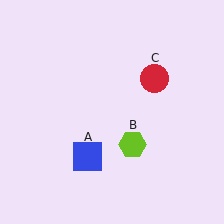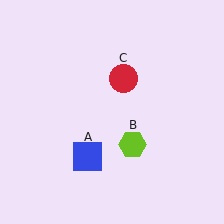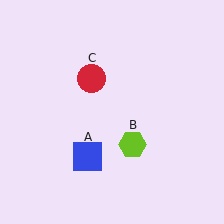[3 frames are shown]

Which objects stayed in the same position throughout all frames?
Blue square (object A) and lime hexagon (object B) remained stationary.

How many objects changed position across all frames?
1 object changed position: red circle (object C).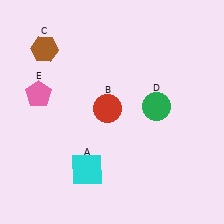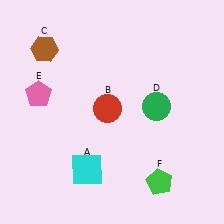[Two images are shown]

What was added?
A green pentagon (F) was added in Image 2.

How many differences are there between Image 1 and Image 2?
There is 1 difference between the two images.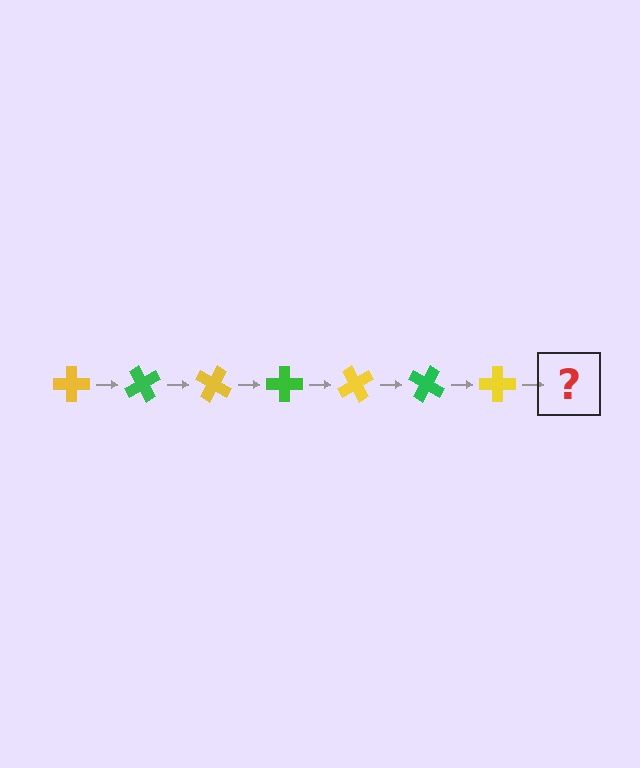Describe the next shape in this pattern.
It should be a green cross, rotated 420 degrees from the start.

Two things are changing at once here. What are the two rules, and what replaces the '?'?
The two rules are that it rotates 60 degrees each step and the color cycles through yellow and green. The '?' should be a green cross, rotated 420 degrees from the start.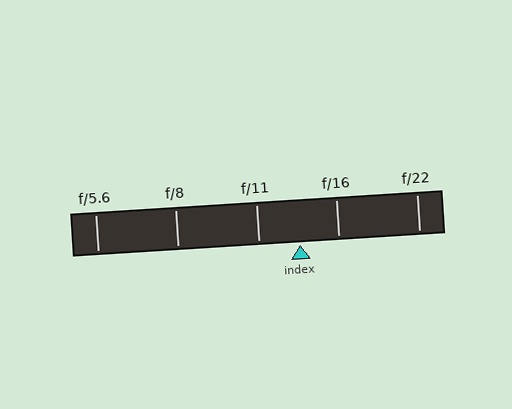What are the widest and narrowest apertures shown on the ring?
The widest aperture shown is f/5.6 and the narrowest is f/22.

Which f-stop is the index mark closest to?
The index mark is closest to f/16.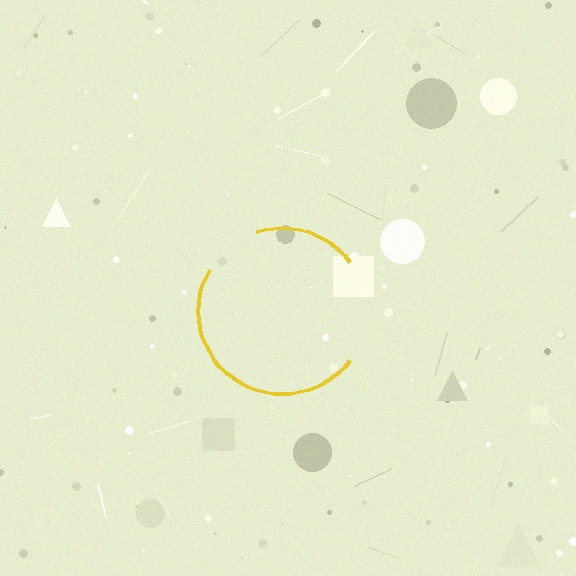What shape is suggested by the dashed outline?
The dashed outline suggests a circle.